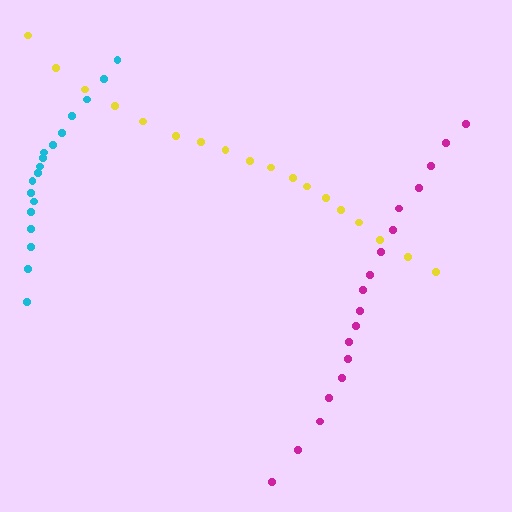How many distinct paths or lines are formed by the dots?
There are 3 distinct paths.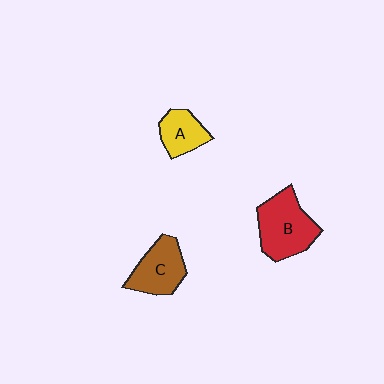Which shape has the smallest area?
Shape A (yellow).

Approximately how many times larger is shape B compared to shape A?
Approximately 1.8 times.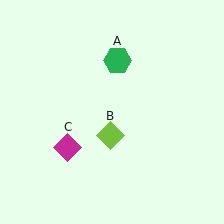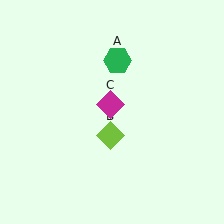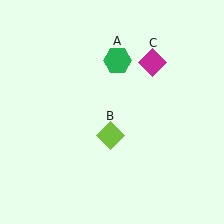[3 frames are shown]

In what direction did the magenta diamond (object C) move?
The magenta diamond (object C) moved up and to the right.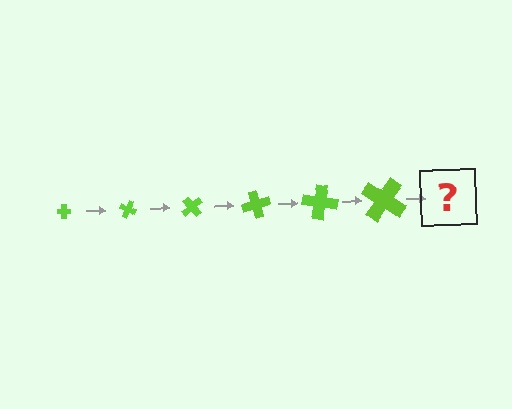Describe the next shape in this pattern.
It should be a cross, larger than the previous one and rotated 150 degrees from the start.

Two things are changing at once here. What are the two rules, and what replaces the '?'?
The two rules are that the cross grows larger each step and it rotates 25 degrees each step. The '?' should be a cross, larger than the previous one and rotated 150 degrees from the start.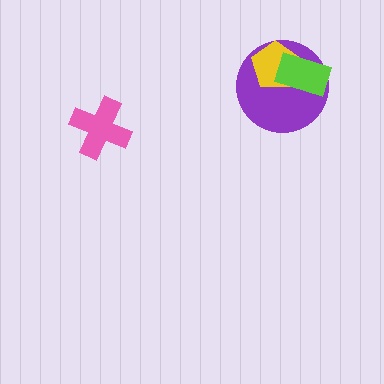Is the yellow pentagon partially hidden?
Yes, it is partially covered by another shape.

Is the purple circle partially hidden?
Yes, it is partially covered by another shape.